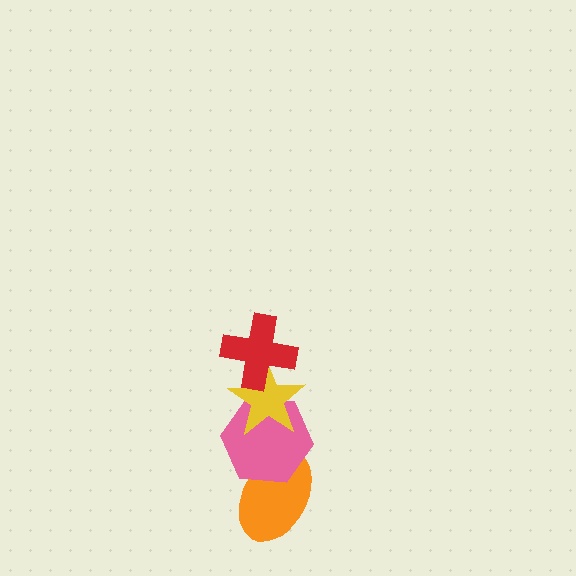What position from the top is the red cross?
The red cross is 1st from the top.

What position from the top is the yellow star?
The yellow star is 2nd from the top.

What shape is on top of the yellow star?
The red cross is on top of the yellow star.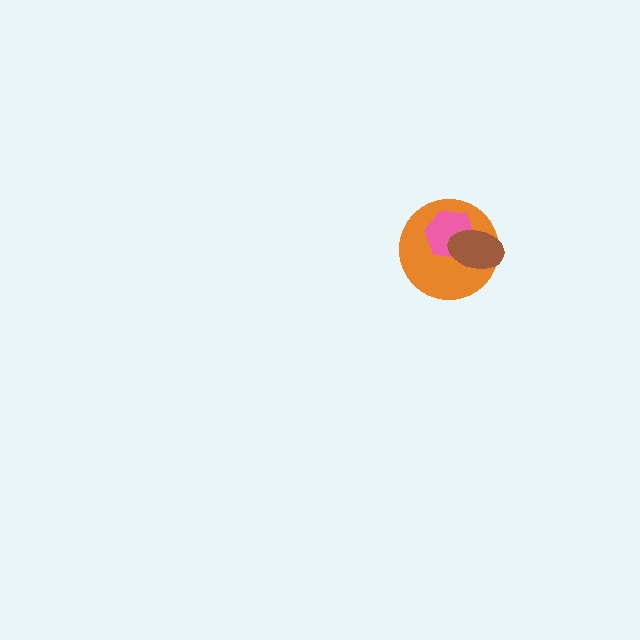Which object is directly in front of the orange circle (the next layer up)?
The pink hexagon is directly in front of the orange circle.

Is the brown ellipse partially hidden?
No, no other shape covers it.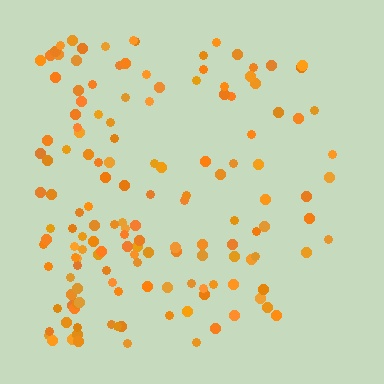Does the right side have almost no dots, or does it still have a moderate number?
Still a moderate number, just noticeably fewer than the left.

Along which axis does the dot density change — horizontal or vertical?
Horizontal.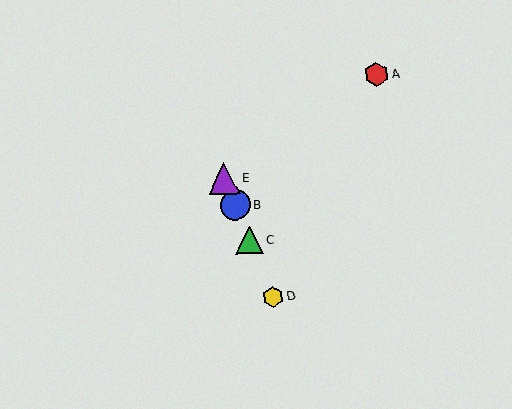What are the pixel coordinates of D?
Object D is at (273, 297).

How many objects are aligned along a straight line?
4 objects (B, C, D, E) are aligned along a straight line.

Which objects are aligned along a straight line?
Objects B, C, D, E are aligned along a straight line.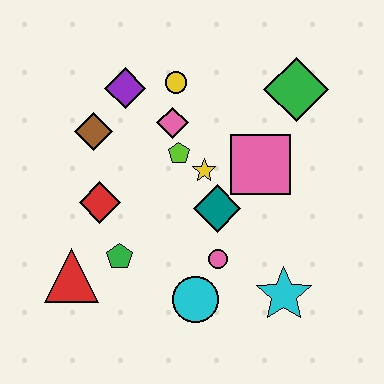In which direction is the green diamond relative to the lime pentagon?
The green diamond is to the right of the lime pentagon.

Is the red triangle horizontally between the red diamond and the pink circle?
No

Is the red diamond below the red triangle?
No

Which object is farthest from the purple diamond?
The cyan star is farthest from the purple diamond.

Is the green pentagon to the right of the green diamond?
No